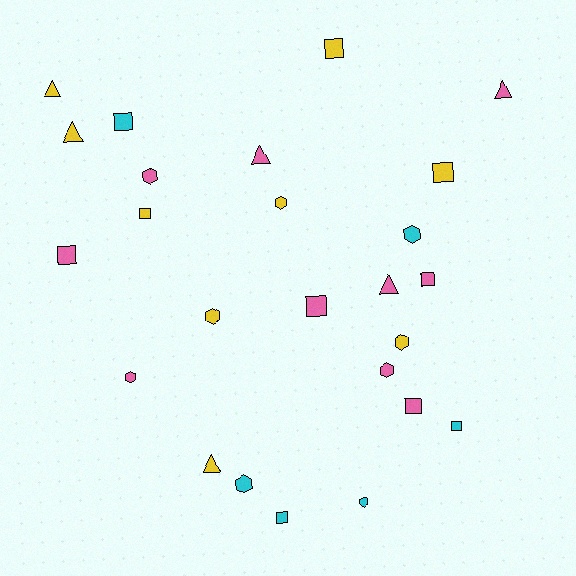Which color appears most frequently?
Pink, with 10 objects.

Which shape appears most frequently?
Square, with 10 objects.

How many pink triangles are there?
There are 3 pink triangles.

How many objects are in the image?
There are 25 objects.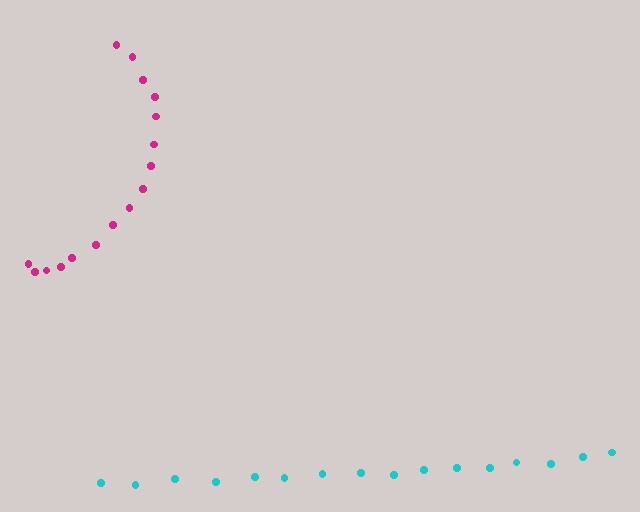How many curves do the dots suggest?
There are 2 distinct paths.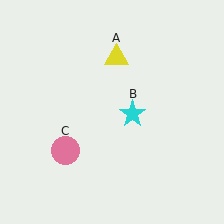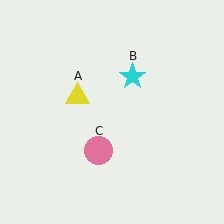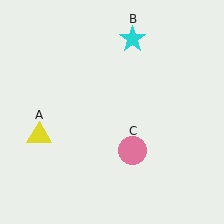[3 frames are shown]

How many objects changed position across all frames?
3 objects changed position: yellow triangle (object A), cyan star (object B), pink circle (object C).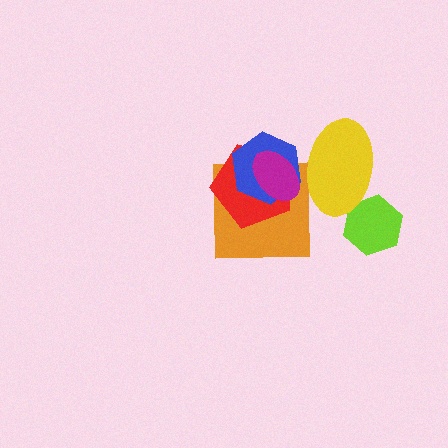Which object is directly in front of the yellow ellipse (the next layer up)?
The blue hexagon is directly in front of the yellow ellipse.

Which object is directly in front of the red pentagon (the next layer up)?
The blue hexagon is directly in front of the red pentagon.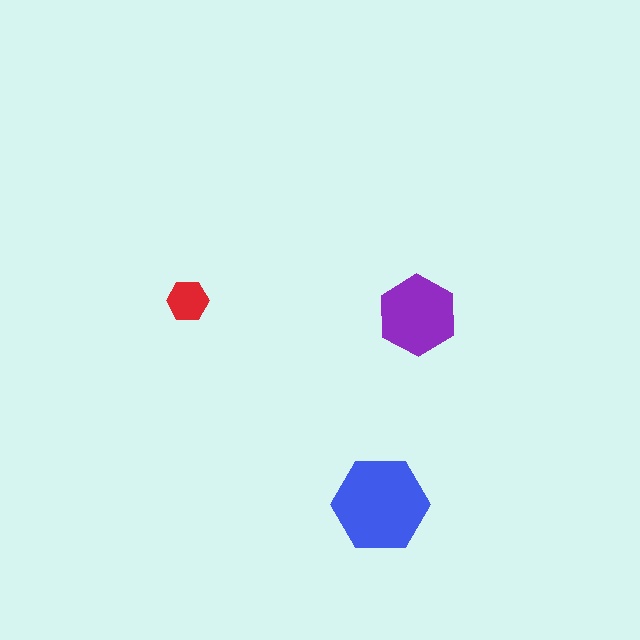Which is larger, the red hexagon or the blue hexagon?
The blue one.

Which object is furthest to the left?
The red hexagon is leftmost.